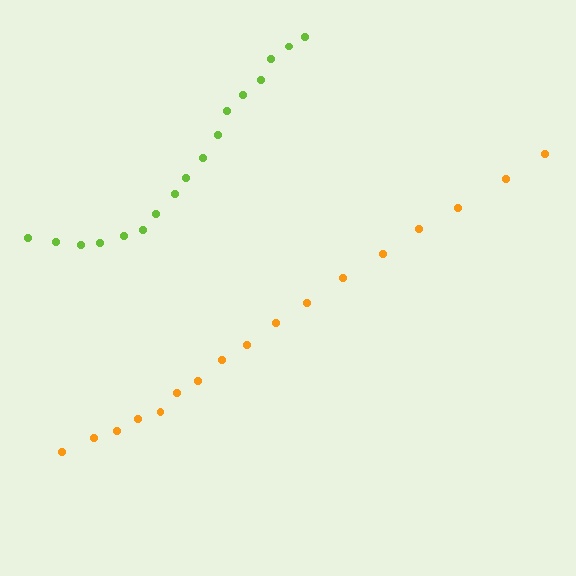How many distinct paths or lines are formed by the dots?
There are 2 distinct paths.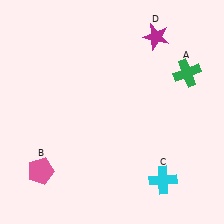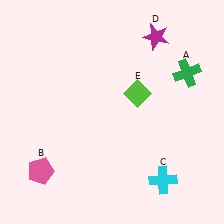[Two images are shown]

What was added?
A lime diamond (E) was added in Image 2.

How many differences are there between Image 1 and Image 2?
There is 1 difference between the two images.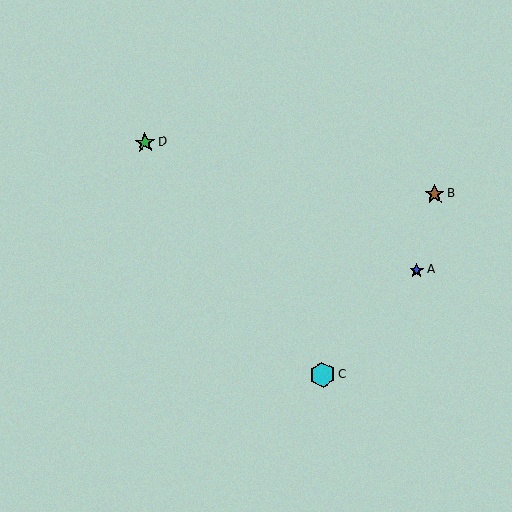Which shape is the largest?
The cyan hexagon (labeled C) is the largest.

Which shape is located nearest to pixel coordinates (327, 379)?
The cyan hexagon (labeled C) at (322, 375) is nearest to that location.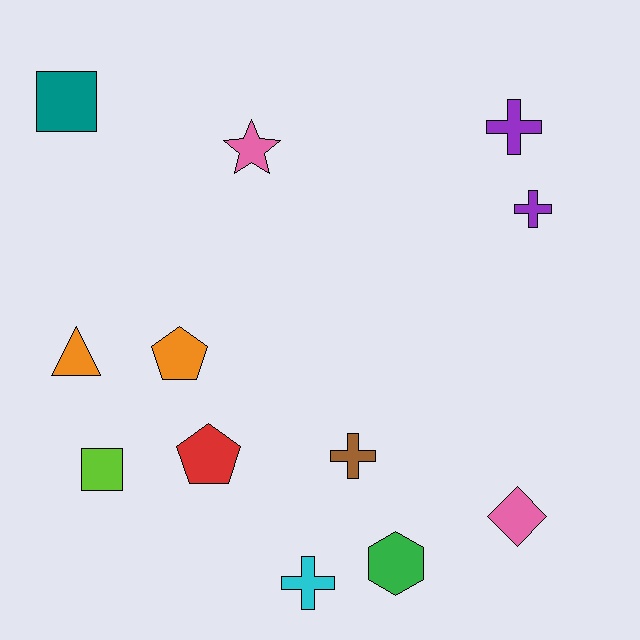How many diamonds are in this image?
There is 1 diamond.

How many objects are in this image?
There are 12 objects.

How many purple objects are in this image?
There are 2 purple objects.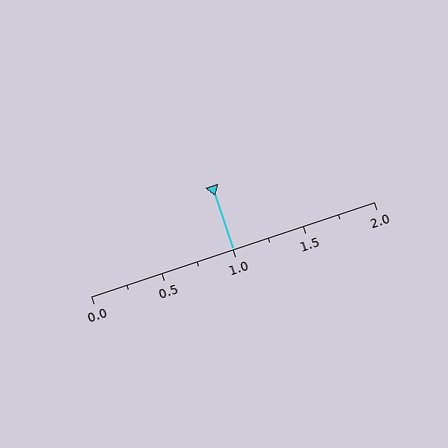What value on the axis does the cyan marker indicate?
The marker indicates approximately 1.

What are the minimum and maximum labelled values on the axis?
The axis runs from 0.0 to 2.0.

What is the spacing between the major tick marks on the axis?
The major ticks are spaced 0.5 apart.